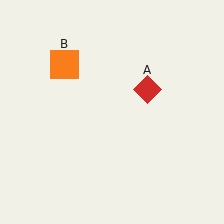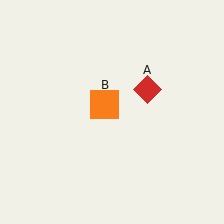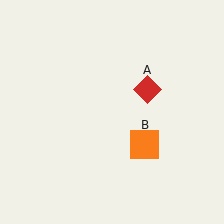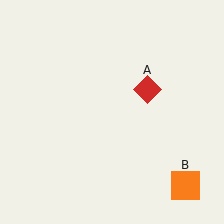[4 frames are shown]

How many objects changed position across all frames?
1 object changed position: orange square (object B).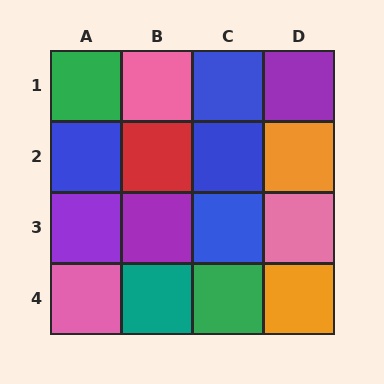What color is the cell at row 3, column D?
Pink.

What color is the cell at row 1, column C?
Blue.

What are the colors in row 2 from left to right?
Blue, red, blue, orange.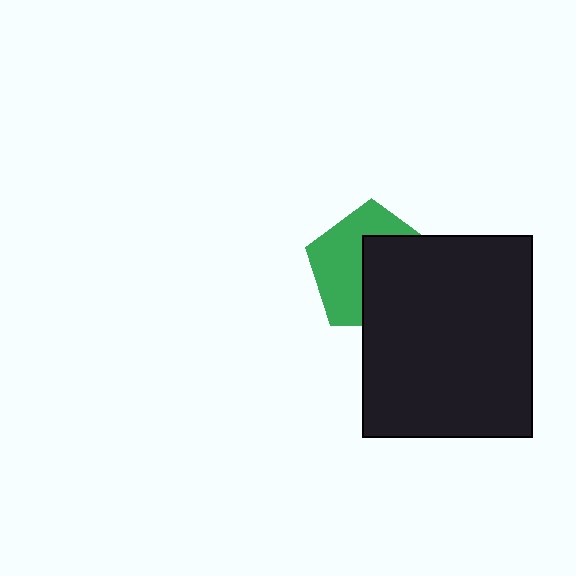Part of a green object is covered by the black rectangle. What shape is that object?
It is a pentagon.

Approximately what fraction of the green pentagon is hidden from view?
Roughly 50% of the green pentagon is hidden behind the black rectangle.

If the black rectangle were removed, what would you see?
You would see the complete green pentagon.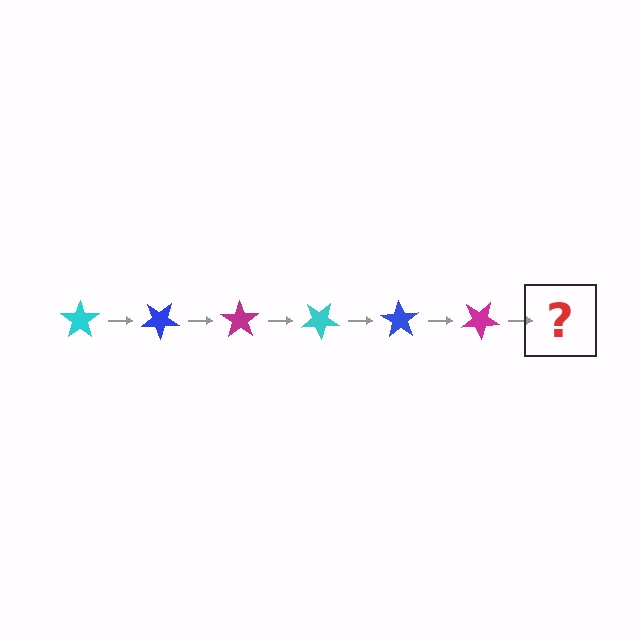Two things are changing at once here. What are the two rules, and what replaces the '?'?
The two rules are that it rotates 35 degrees each step and the color cycles through cyan, blue, and magenta. The '?' should be a cyan star, rotated 210 degrees from the start.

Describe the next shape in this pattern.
It should be a cyan star, rotated 210 degrees from the start.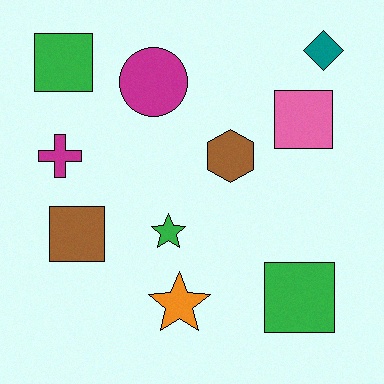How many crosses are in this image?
There is 1 cross.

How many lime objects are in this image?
There are no lime objects.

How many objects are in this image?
There are 10 objects.